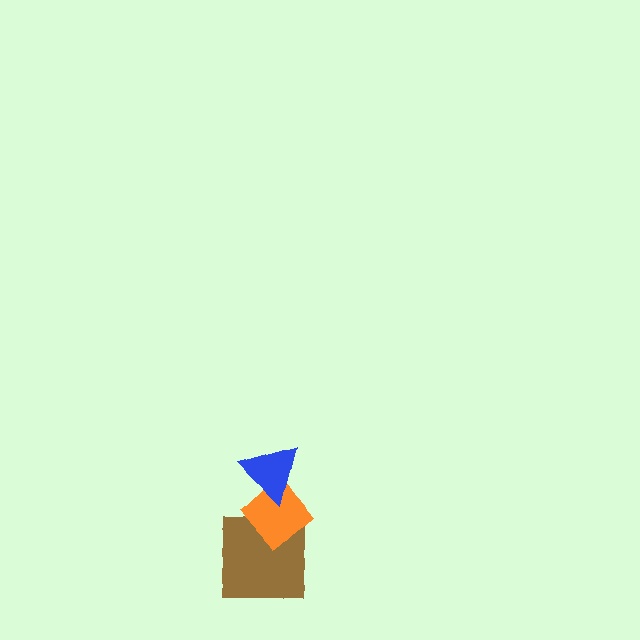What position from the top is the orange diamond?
The orange diamond is 2nd from the top.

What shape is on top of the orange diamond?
The blue triangle is on top of the orange diamond.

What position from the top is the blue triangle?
The blue triangle is 1st from the top.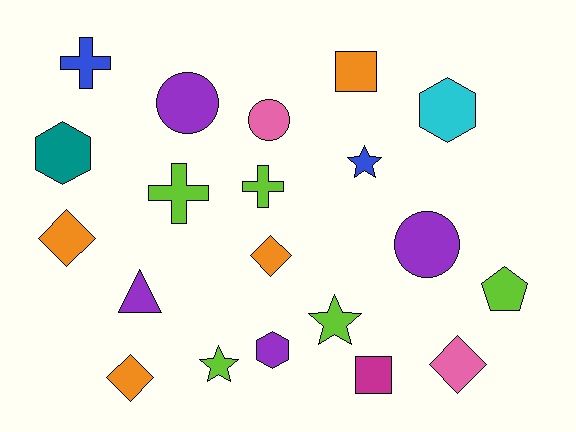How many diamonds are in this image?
There are 4 diamonds.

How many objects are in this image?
There are 20 objects.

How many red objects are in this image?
There are no red objects.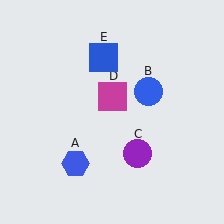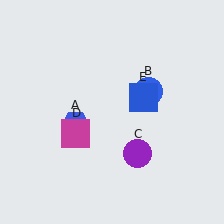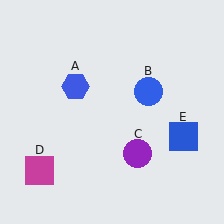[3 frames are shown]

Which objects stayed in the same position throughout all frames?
Blue circle (object B) and purple circle (object C) remained stationary.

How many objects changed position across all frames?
3 objects changed position: blue hexagon (object A), magenta square (object D), blue square (object E).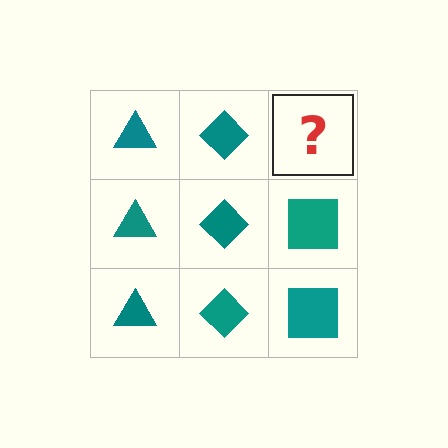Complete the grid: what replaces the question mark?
The question mark should be replaced with a teal square.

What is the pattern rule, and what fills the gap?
The rule is that each column has a consistent shape. The gap should be filled with a teal square.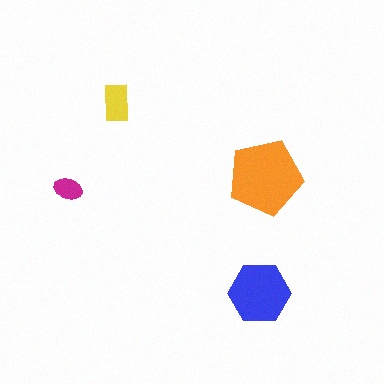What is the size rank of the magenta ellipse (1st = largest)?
4th.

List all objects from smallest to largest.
The magenta ellipse, the yellow rectangle, the blue hexagon, the orange pentagon.